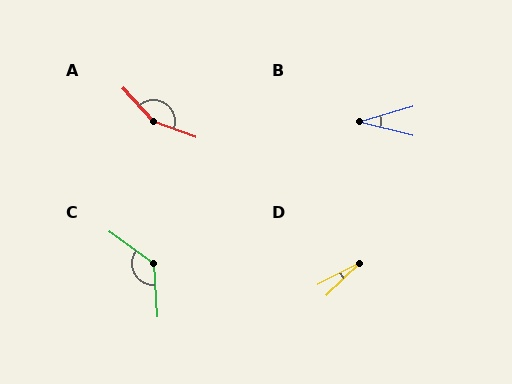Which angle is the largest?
A, at approximately 152 degrees.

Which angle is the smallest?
D, at approximately 17 degrees.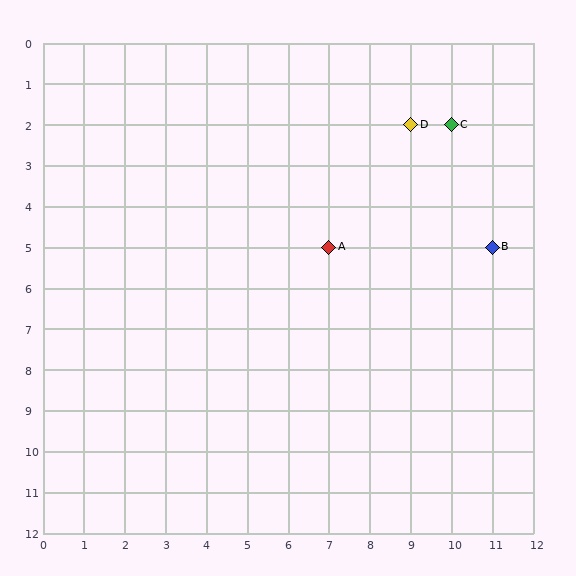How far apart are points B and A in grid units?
Points B and A are 4 columns apart.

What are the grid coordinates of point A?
Point A is at grid coordinates (7, 5).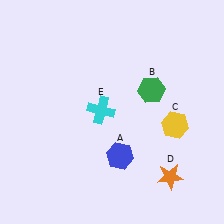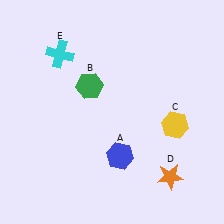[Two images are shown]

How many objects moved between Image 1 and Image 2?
2 objects moved between the two images.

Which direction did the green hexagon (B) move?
The green hexagon (B) moved left.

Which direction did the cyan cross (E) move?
The cyan cross (E) moved up.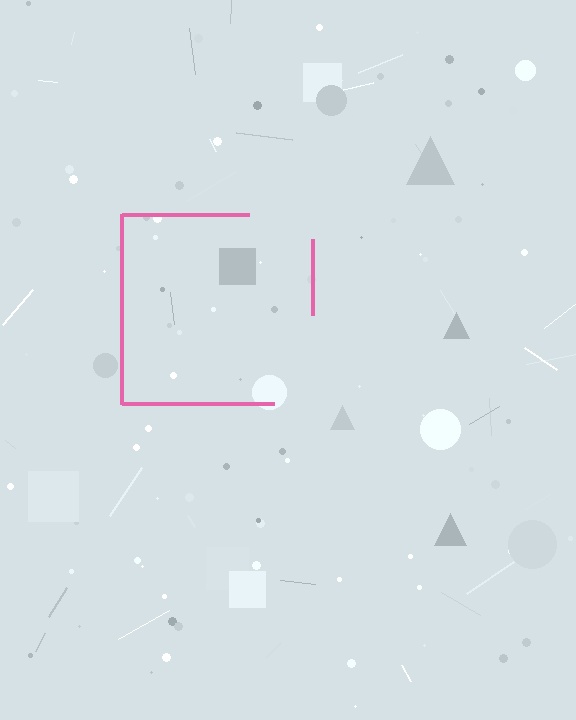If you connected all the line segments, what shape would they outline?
They would outline a square.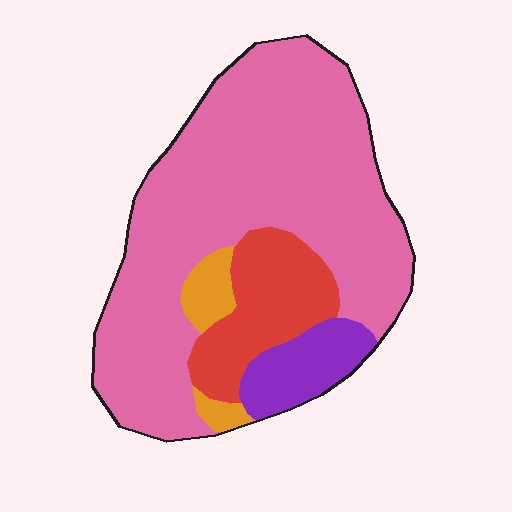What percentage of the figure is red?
Red takes up less than a sixth of the figure.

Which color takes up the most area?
Pink, at roughly 70%.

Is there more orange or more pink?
Pink.